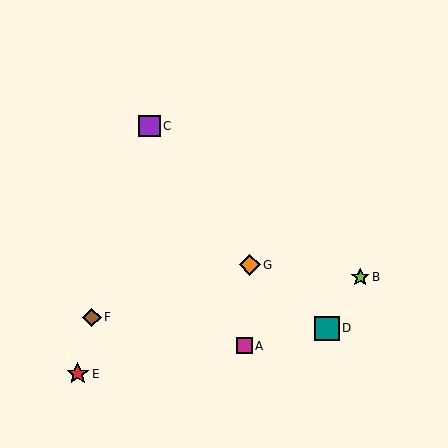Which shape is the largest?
The teal square (labeled D) is the largest.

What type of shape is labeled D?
Shape D is a teal square.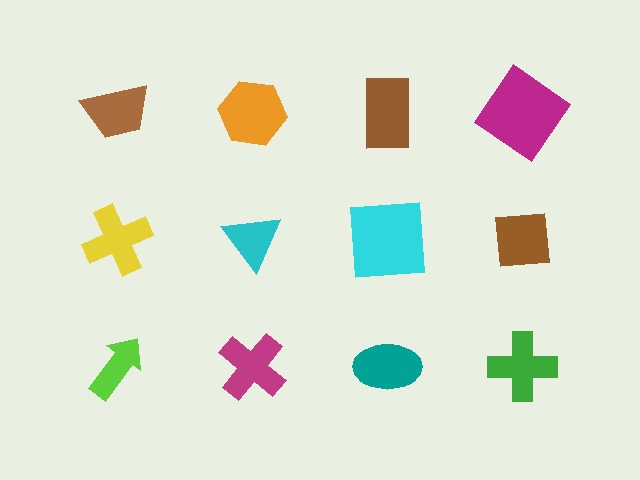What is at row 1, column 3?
A brown rectangle.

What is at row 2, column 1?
A yellow cross.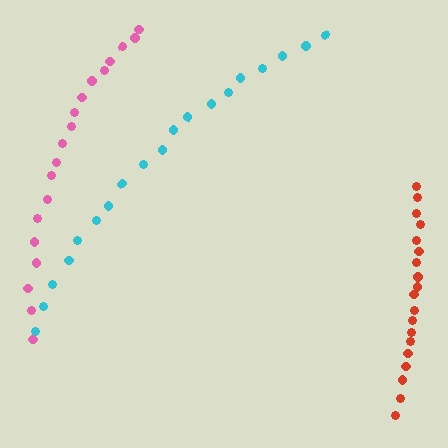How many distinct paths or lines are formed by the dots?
There are 3 distinct paths.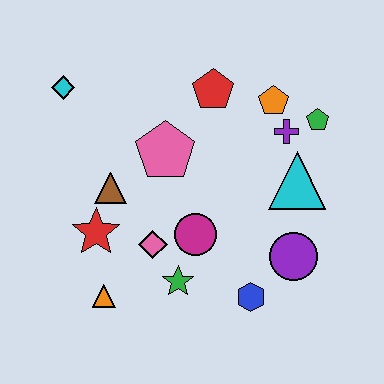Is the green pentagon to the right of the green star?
Yes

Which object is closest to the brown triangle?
The red star is closest to the brown triangle.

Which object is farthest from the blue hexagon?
The cyan diamond is farthest from the blue hexagon.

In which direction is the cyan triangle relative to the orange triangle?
The cyan triangle is to the right of the orange triangle.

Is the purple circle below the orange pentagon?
Yes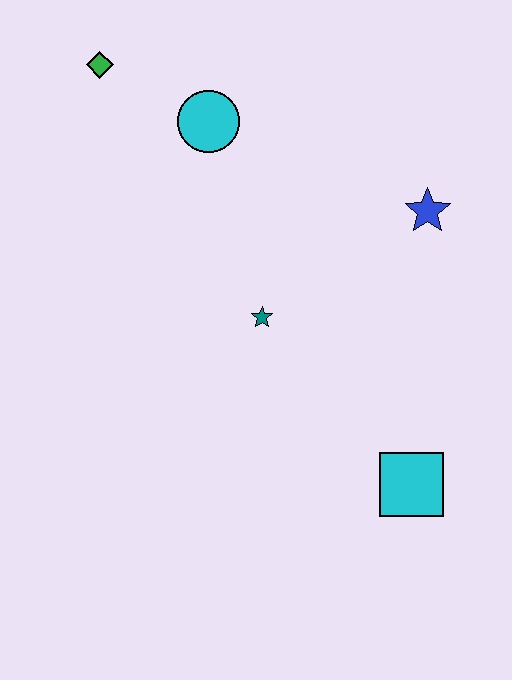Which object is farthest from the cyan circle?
The cyan square is farthest from the cyan circle.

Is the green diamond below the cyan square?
No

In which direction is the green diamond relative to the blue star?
The green diamond is to the left of the blue star.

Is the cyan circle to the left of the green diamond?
No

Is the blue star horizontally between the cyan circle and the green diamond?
No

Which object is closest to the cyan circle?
The green diamond is closest to the cyan circle.